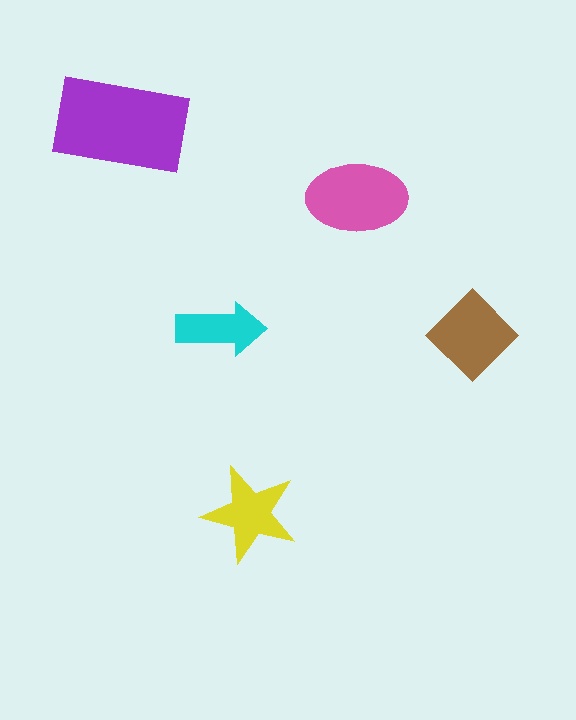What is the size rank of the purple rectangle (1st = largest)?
1st.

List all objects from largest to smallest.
The purple rectangle, the pink ellipse, the brown diamond, the yellow star, the cyan arrow.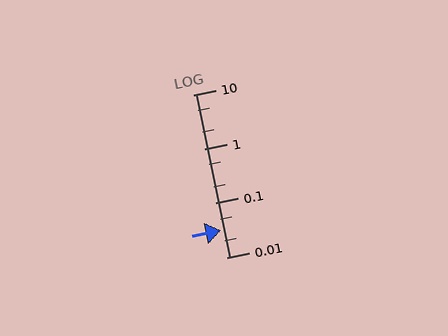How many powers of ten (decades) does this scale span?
The scale spans 3 decades, from 0.01 to 10.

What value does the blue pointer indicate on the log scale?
The pointer indicates approximately 0.032.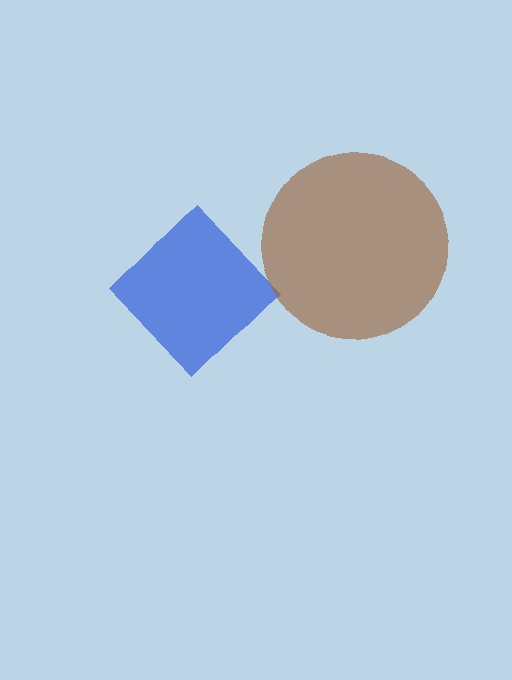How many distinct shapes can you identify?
There are 2 distinct shapes: a blue diamond, a brown circle.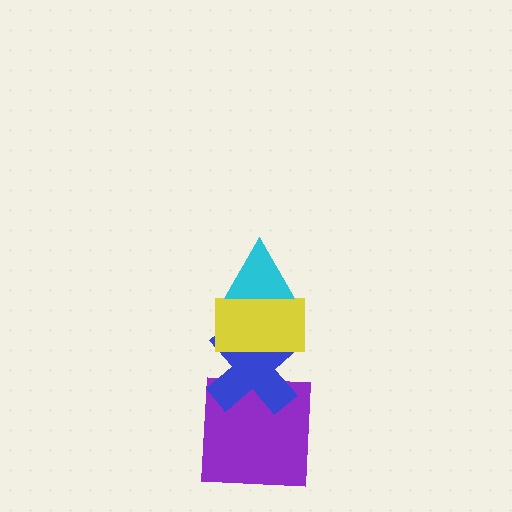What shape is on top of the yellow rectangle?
The cyan triangle is on top of the yellow rectangle.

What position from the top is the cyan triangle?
The cyan triangle is 1st from the top.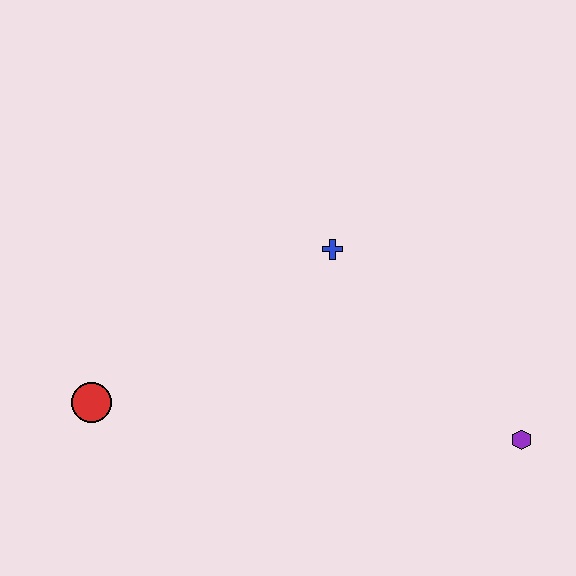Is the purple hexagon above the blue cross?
No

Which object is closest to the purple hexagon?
The blue cross is closest to the purple hexagon.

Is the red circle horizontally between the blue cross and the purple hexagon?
No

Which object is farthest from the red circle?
The purple hexagon is farthest from the red circle.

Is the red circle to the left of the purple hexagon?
Yes